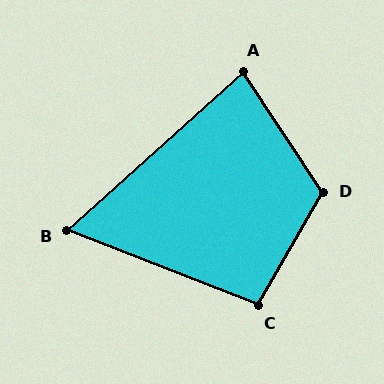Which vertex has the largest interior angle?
D, at approximately 117 degrees.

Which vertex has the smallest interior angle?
B, at approximately 63 degrees.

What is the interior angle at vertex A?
Approximately 81 degrees (acute).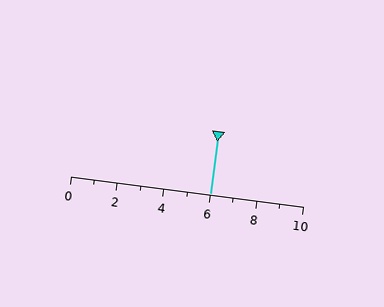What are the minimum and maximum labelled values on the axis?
The axis runs from 0 to 10.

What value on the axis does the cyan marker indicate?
The marker indicates approximately 6.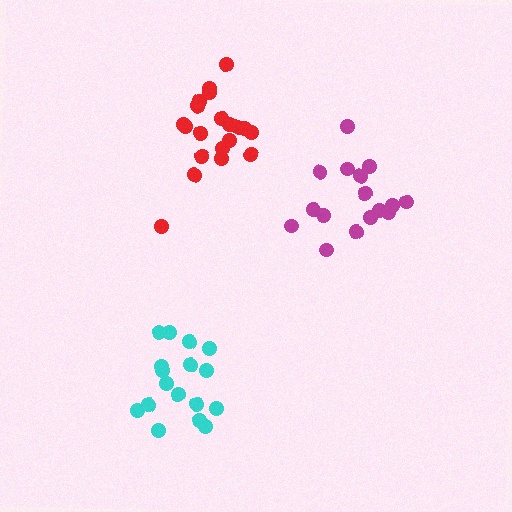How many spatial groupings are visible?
There are 3 spatial groupings.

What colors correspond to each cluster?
The clusters are colored: red, magenta, cyan.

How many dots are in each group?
Group 1: 20 dots, Group 2: 16 dots, Group 3: 17 dots (53 total).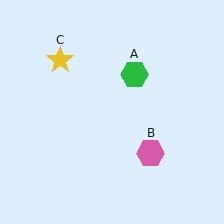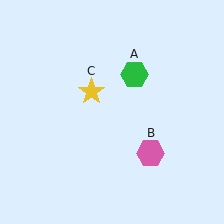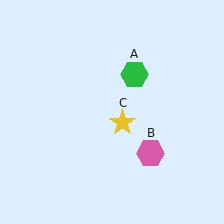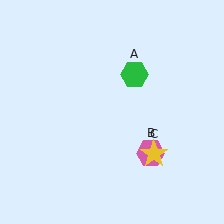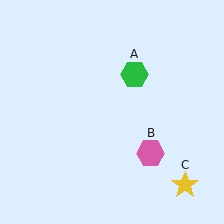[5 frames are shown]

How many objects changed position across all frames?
1 object changed position: yellow star (object C).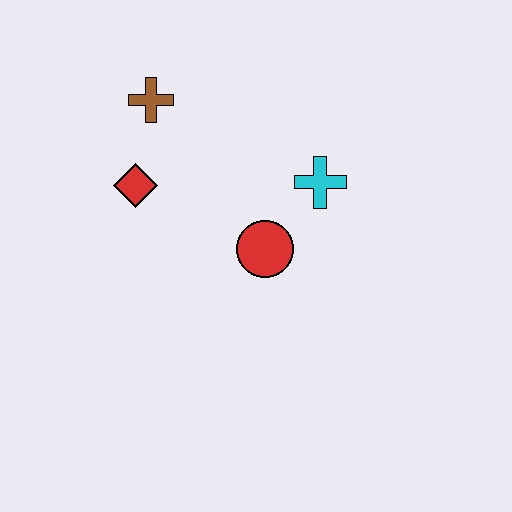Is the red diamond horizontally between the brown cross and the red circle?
No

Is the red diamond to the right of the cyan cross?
No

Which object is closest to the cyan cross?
The red circle is closest to the cyan cross.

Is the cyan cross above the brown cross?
No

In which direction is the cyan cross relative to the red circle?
The cyan cross is above the red circle.